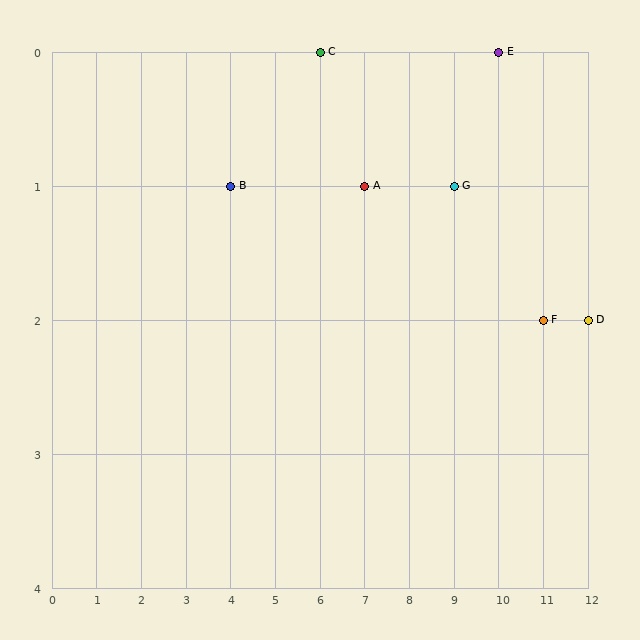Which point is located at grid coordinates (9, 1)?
Point G is at (9, 1).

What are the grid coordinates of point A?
Point A is at grid coordinates (7, 1).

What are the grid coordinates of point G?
Point G is at grid coordinates (9, 1).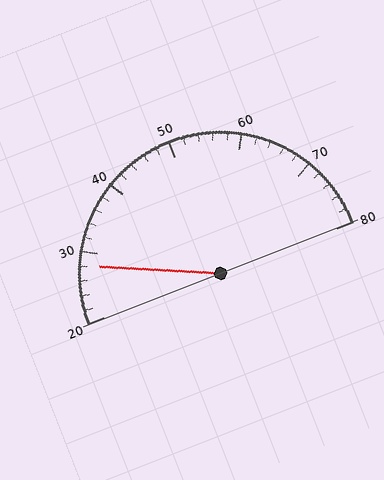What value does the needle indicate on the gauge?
The needle indicates approximately 28.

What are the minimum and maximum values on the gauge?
The gauge ranges from 20 to 80.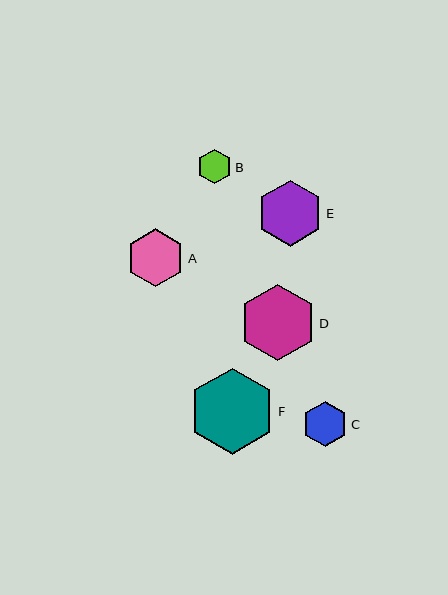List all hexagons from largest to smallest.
From largest to smallest: F, D, E, A, C, B.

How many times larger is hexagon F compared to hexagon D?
Hexagon F is approximately 1.1 times the size of hexagon D.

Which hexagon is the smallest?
Hexagon B is the smallest with a size of approximately 35 pixels.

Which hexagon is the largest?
Hexagon F is the largest with a size of approximately 86 pixels.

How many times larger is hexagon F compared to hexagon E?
Hexagon F is approximately 1.3 times the size of hexagon E.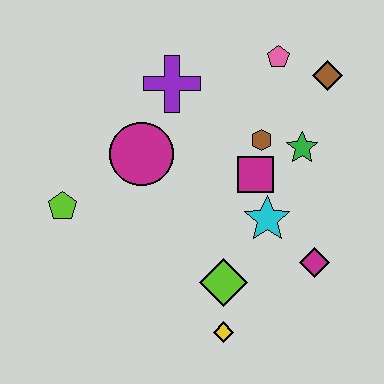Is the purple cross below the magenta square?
No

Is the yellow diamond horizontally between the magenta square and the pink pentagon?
No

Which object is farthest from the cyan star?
The lime pentagon is farthest from the cyan star.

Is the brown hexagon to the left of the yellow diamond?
No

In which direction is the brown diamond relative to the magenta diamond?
The brown diamond is above the magenta diamond.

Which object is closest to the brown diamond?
The pink pentagon is closest to the brown diamond.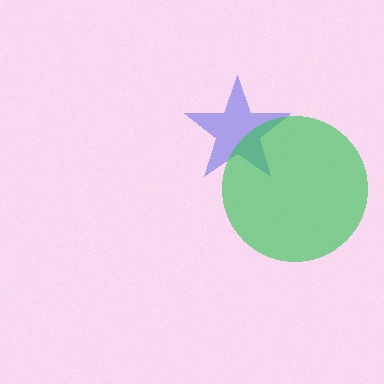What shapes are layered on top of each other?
The layered shapes are: a blue star, a green circle.